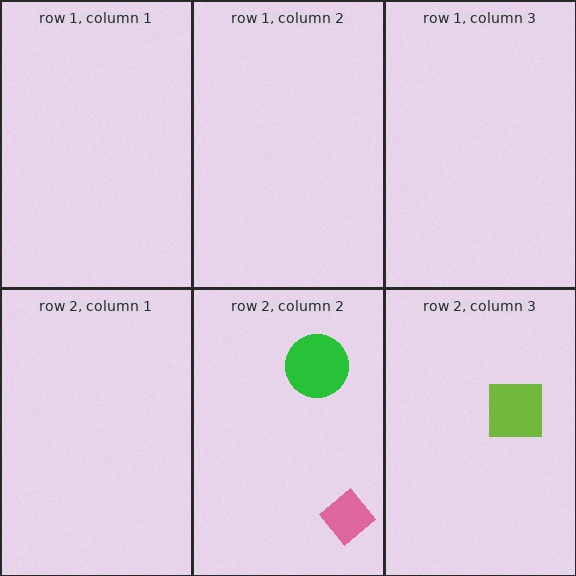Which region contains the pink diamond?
The row 2, column 2 region.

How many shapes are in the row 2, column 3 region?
1.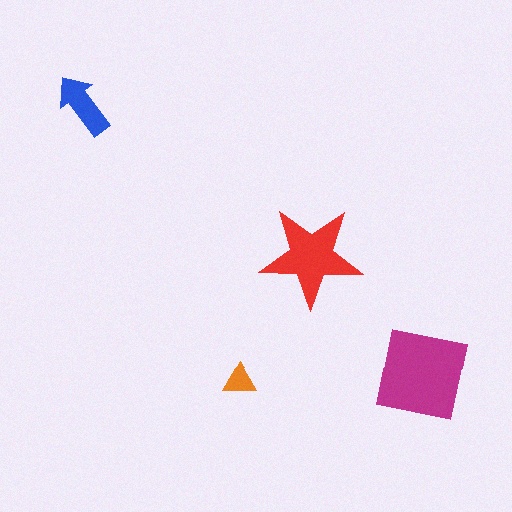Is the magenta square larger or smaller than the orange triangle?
Larger.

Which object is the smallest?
The orange triangle.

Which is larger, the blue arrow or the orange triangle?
The blue arrow.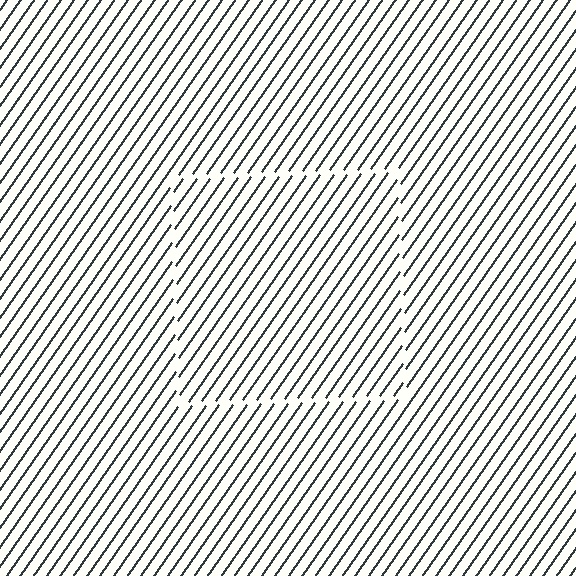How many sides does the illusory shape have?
4 sides — the line-ends trace a square.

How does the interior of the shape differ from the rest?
The interior of the shape contains the same grating, shifted by half a period — the contour is defined by the phase discontinuity where line-ends from the inner and outer gratings abut.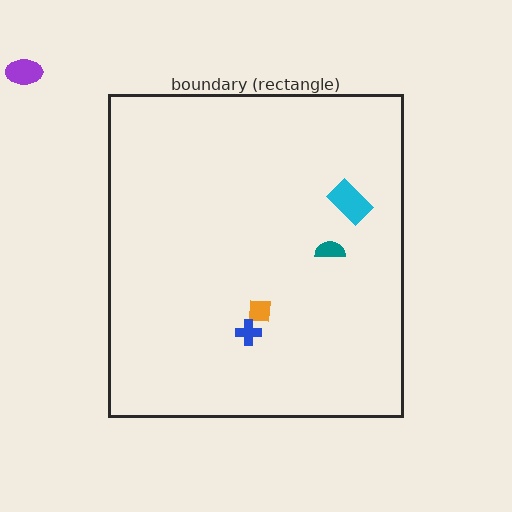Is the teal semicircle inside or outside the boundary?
Inside.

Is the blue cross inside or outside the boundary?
Inside.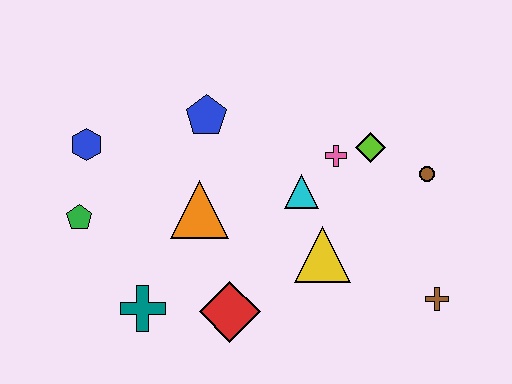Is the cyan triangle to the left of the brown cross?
Yes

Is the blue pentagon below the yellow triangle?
No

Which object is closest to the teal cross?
The red diamond is closest to the teal cross.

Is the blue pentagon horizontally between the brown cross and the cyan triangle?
No